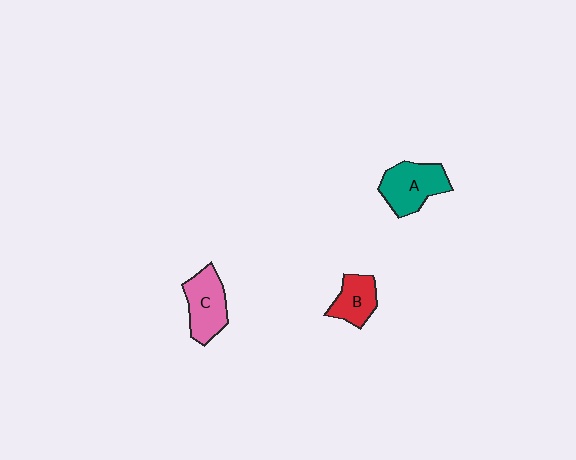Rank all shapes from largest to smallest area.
From largest to smallest: A (teal), C (pink), B (red).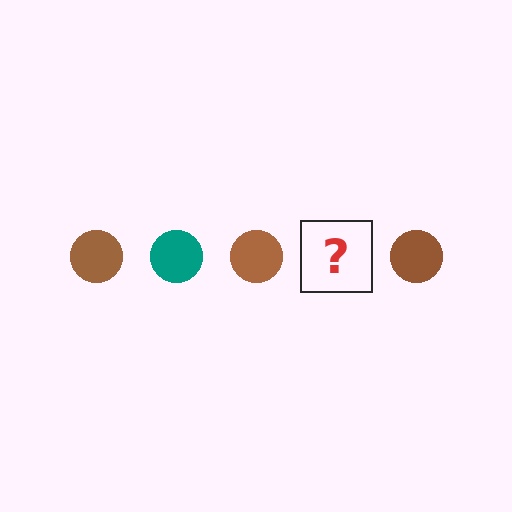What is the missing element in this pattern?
The missing element is a teal circle.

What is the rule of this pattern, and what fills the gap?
The rule is that the pattern cycles through brown, teal circles. The gap should be filled with a teal circle.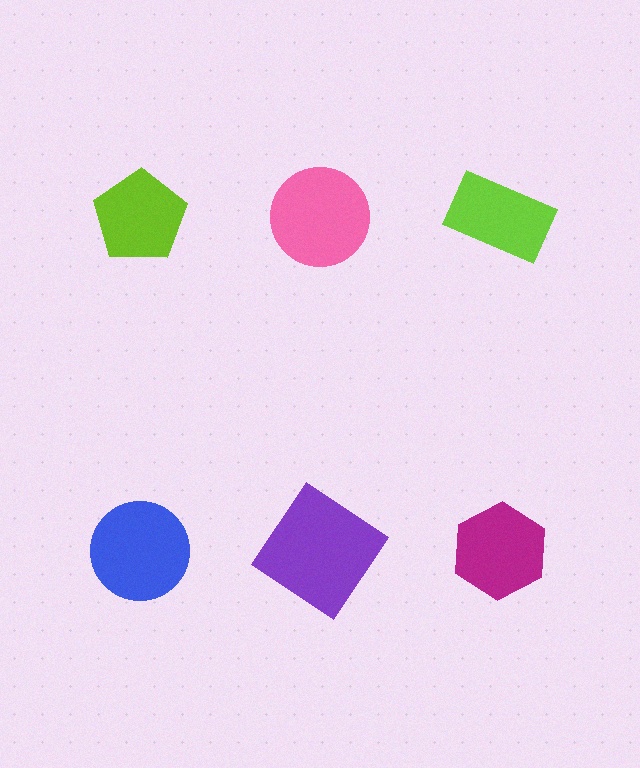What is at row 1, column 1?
A lime pentagon.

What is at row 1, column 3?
A lime rectangle.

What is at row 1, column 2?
A pink circle.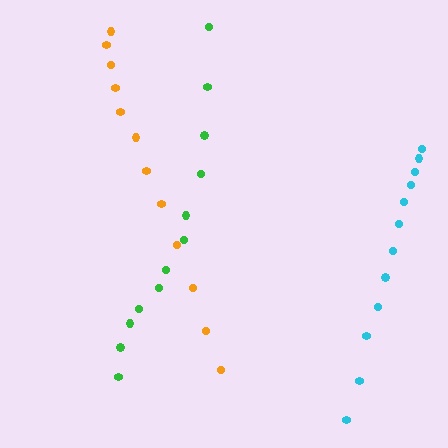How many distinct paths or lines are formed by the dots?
There are 3 distinct paths.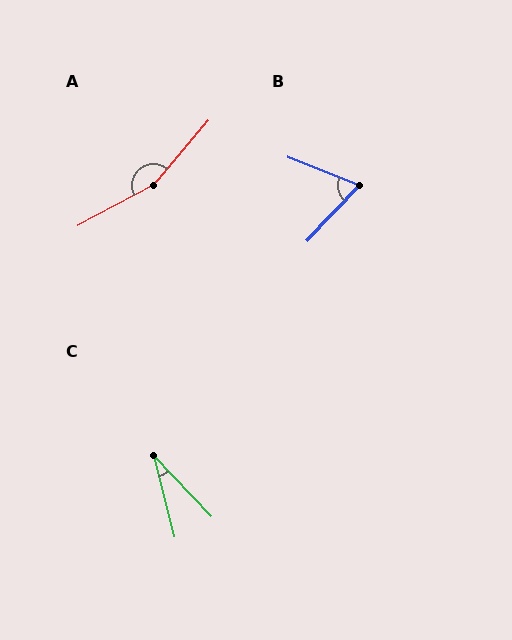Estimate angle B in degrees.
Approximately 68 degrees.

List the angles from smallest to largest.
C (30°), B (68°), A (158°).